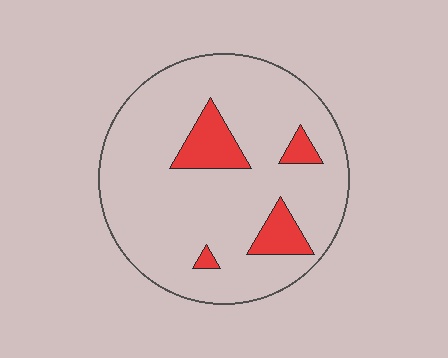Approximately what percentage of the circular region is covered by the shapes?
Approximately 15%.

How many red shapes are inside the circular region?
4.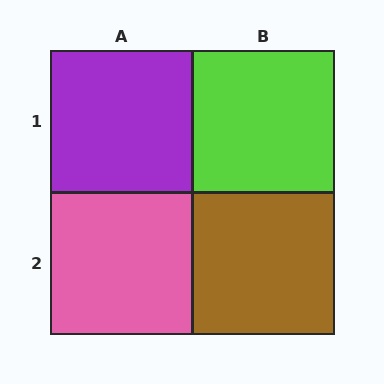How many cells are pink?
1 cell is pink.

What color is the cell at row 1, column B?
Lime.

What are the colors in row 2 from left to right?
Pink, brown.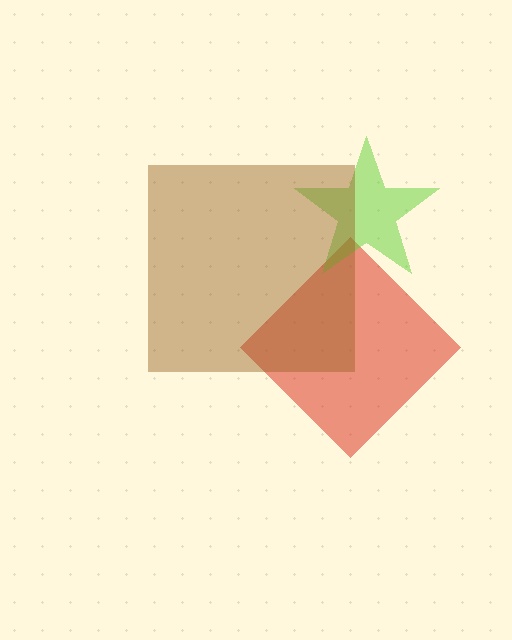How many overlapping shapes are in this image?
There are 3 overlapping shapes in the image.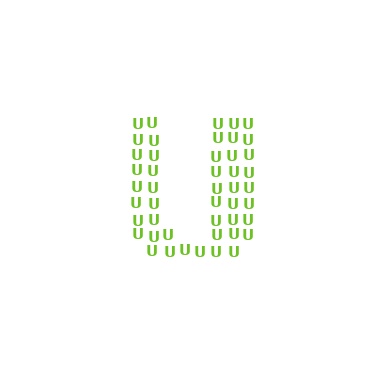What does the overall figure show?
The overall figure shows the letter U.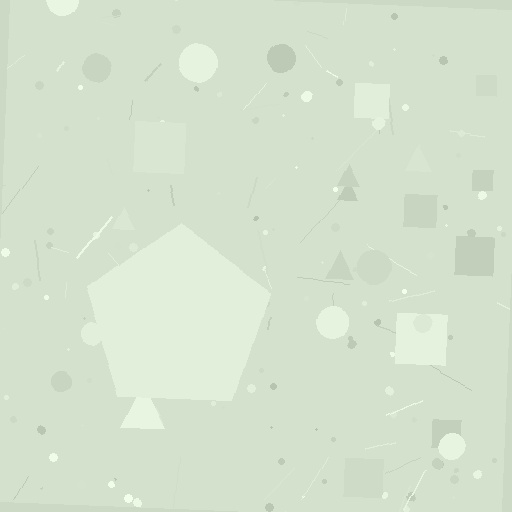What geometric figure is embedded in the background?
A pentagon is embedded in the background.